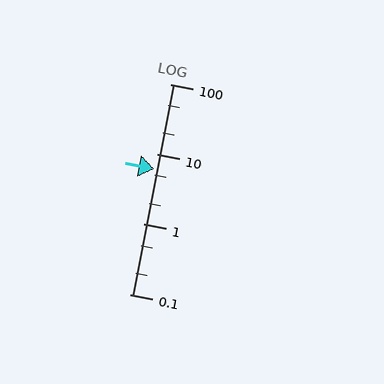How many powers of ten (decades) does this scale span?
The scale spans 3 decades, from 0.1 to 100.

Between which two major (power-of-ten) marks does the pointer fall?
The pointer is between 1 and 10.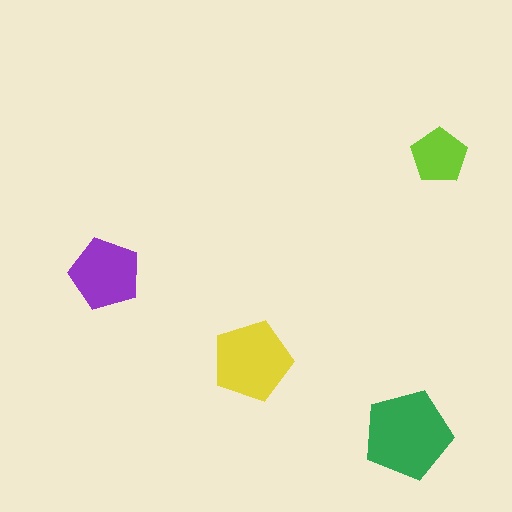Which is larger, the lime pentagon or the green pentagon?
The green one.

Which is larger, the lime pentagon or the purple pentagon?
The purple one.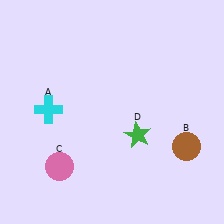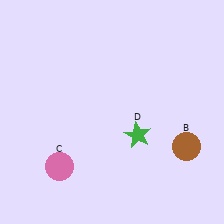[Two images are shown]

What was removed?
The cyan cross (A) was removed in Image 2.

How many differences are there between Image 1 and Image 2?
There is 1 difference between the two images.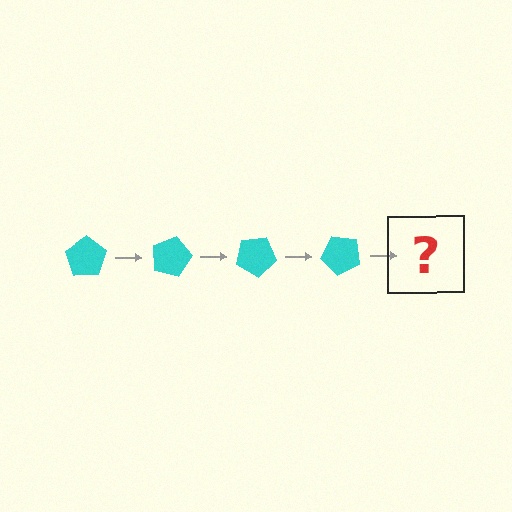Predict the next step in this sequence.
The next step is a cyan pentagon rotated 60 degrees.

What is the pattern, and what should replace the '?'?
The pattern is that the pentagon rotates 15 degrees each step. The '?' should be a cyan pentagon rotated 60 degrees.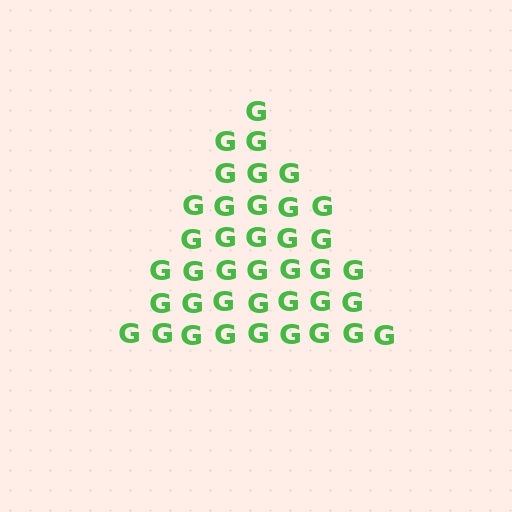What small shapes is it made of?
It is made of small letter G's.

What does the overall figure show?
The overall figure shows a triangle.